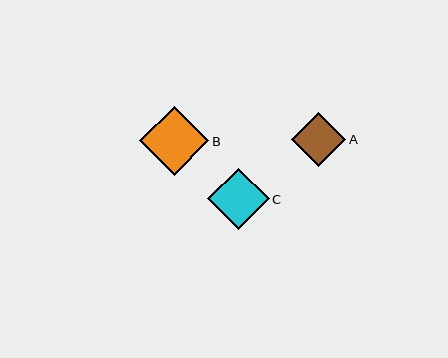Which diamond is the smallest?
Diamond A is the smallest with a size of approximately 54 pixels.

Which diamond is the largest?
Diamond B is the largest with a size of approximately 69 pixels.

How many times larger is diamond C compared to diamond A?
Diamond C is approximately 1.1 times the size of diamond A.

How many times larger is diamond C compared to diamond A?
Diamond C is approximately 1.1 times the size of diamond A.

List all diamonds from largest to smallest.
From largest to smallest: B, C, A.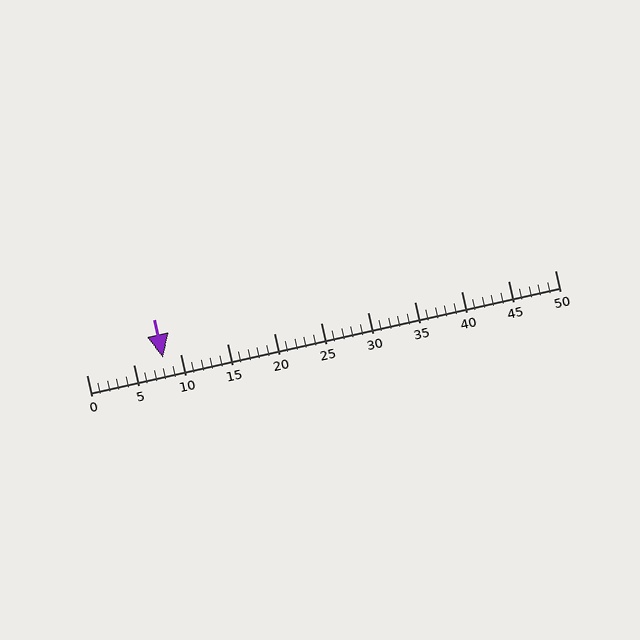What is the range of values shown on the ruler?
The ruler shows values from 0 to 50.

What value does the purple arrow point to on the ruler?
The purple arrow points to approximately 8.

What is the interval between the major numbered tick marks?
The major tick marks are spaced 5 units apart.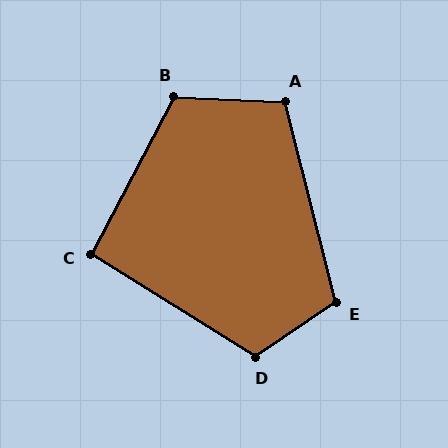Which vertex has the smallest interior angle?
C, at approximately 94 degrees.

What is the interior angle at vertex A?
Approximately 107 degrees (obtuse).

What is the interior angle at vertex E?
Approximately 110 degrees (obtuse).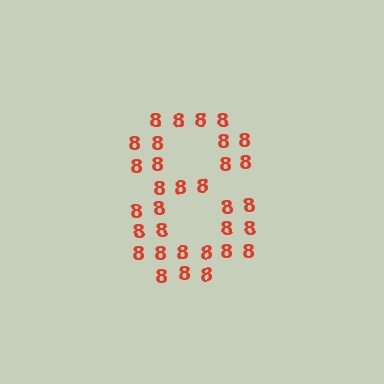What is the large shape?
The large shape is the digit 8.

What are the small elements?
The small elements are digit 8's.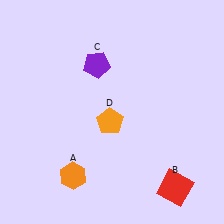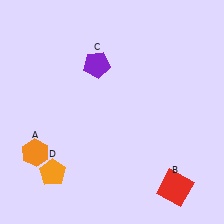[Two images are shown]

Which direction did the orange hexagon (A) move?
The orange hexagon (A) moved left.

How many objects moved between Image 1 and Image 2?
2 objects moved between the two images.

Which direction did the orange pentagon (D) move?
The orange pentagon (D) moved left.